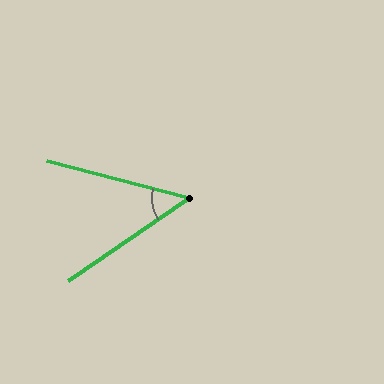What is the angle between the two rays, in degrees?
Approximately 49 degrees.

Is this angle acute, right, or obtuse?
It is acute.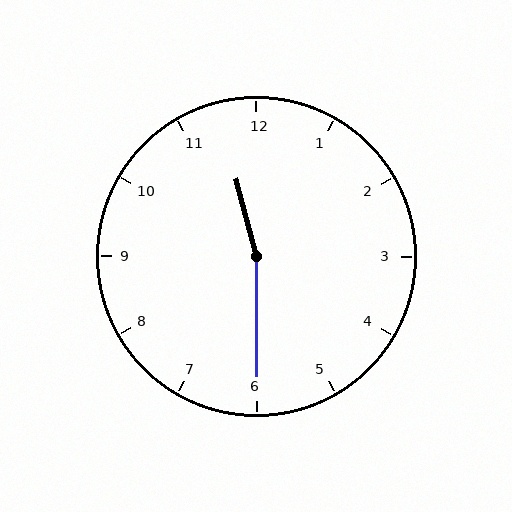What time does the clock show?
11:30.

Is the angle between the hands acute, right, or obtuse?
It is obtuse.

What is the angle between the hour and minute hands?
Approximately 165 degrees.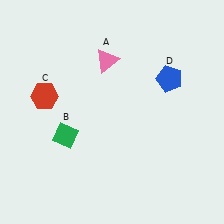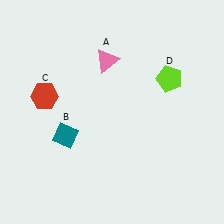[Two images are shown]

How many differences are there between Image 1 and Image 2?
There are 2 differences between the two images.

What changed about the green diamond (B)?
In Image 1, B is green. In Image 2, it changed to teal.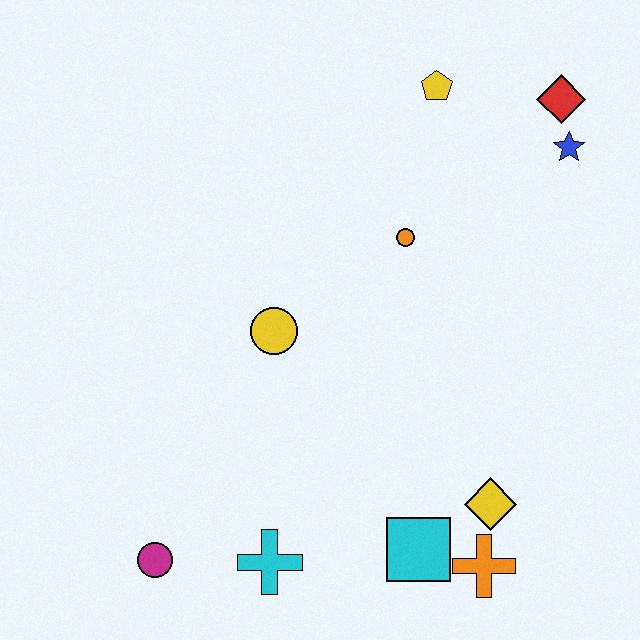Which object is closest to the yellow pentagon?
The red diamond is closest to the yellow pentagon.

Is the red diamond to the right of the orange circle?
Yes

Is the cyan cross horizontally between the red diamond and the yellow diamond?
No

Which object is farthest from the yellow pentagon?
The magenta circle is farthest from the yellow pentagon.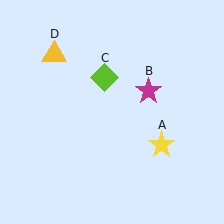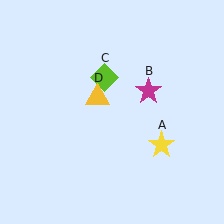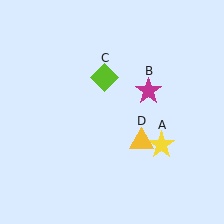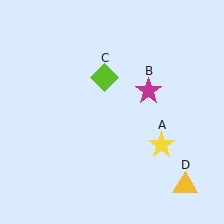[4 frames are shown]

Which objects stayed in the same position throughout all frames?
Yellow star (object A) and magenta star (object B) and lime diamond (object C) remained stationary.